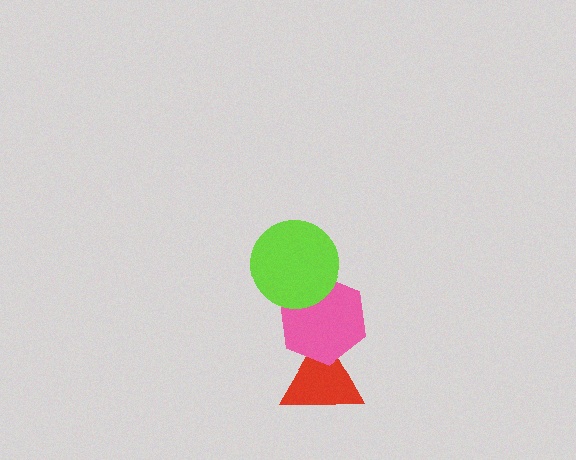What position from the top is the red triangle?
The red triangle is 3rd from the top.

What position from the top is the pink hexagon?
The pink hexagon is 2nd from the top.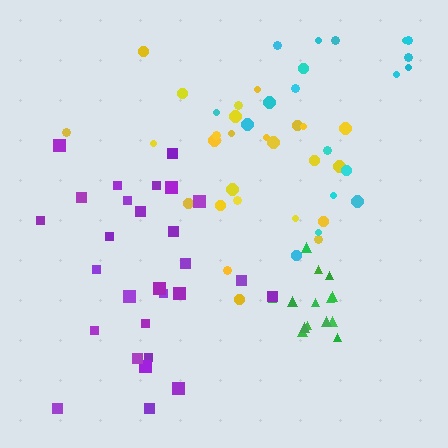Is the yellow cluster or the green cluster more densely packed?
Green.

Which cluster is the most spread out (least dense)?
Cyan.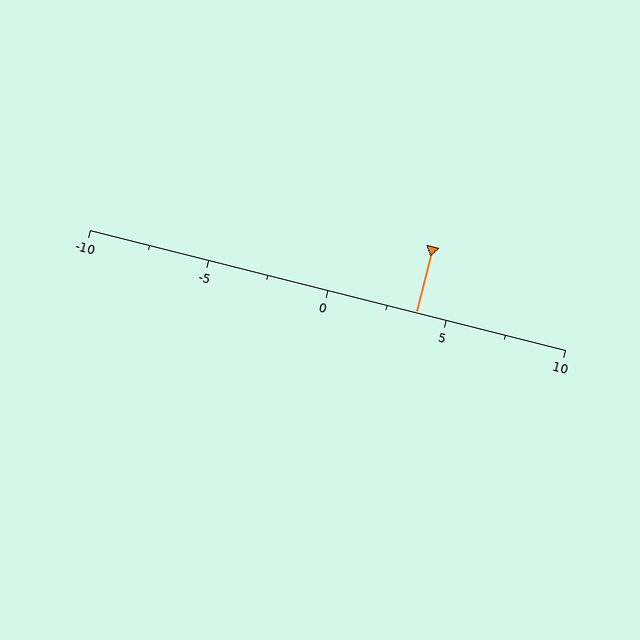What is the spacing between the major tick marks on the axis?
The major ticks are spaced 5 apart.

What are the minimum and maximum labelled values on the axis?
The axis runs from -10 to 10.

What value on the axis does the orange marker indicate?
The marker indicates approximately 3.8.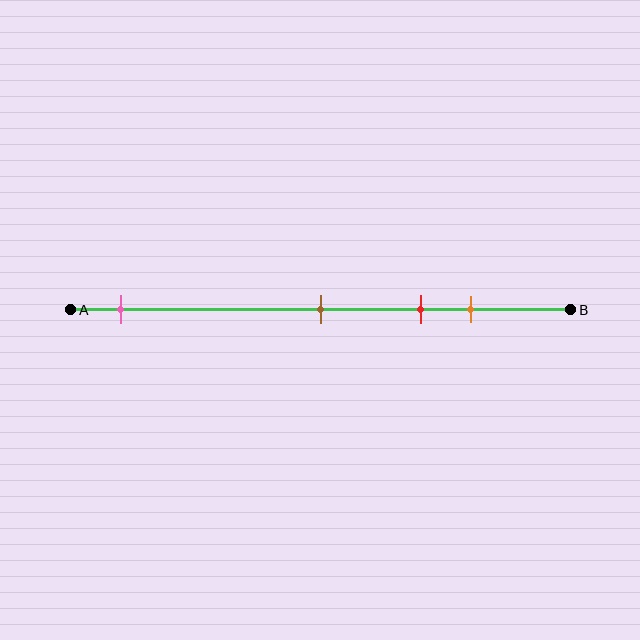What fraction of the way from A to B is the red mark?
The red mark is approximately 70% (0.7) of the way from A to B.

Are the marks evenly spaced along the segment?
No, the marks are not evenly spaced.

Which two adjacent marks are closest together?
The red and orange marks are the closest adjacent pair.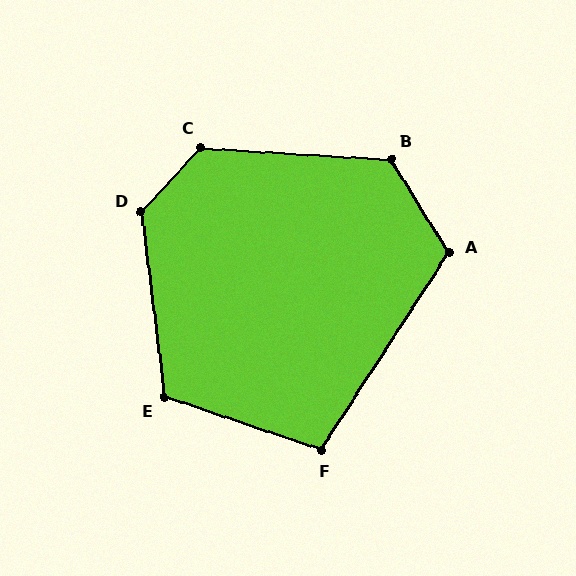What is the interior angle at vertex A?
Approximately 115 degrees (obtuse).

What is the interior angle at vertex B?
Approximately 125 degrees (obtuse).